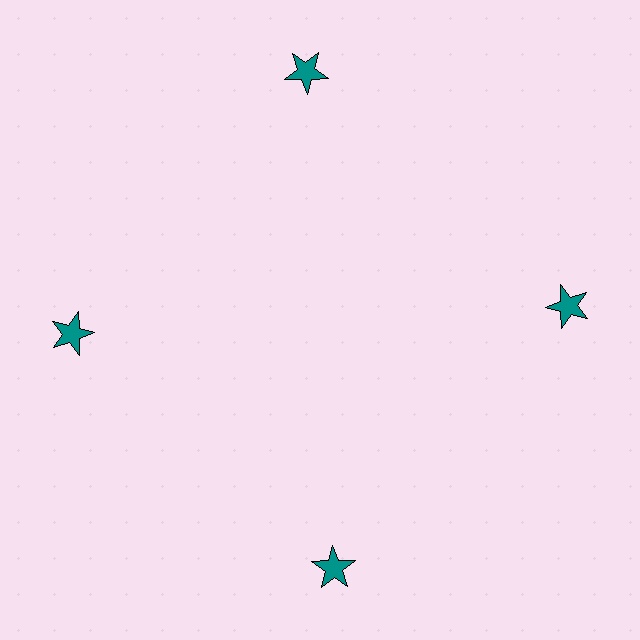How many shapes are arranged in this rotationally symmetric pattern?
There are 4 shapes, arranged in 4 groups of 1.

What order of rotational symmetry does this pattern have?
This pattern has 4-fold rotational symmetry.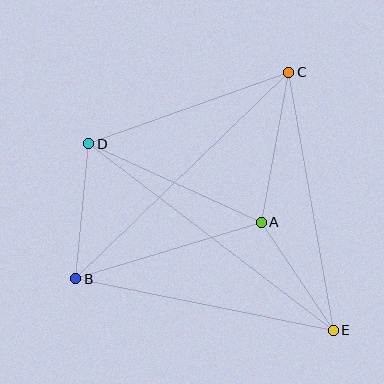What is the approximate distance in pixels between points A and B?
The distance between A and B is approximately 194 pixels.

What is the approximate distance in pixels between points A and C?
The distance between A and C is approximately 152 pixels.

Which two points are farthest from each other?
Points D and E are farthest from each other.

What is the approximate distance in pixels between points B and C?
The distance between B and C is approximately 297 pixels.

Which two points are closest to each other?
Points A and E are closest to each other.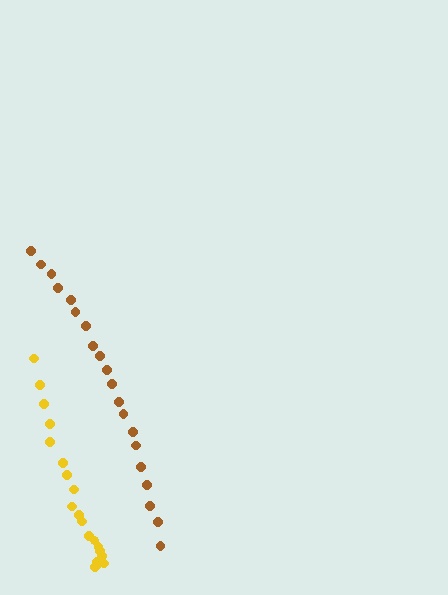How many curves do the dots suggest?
There are 2 distinct paths.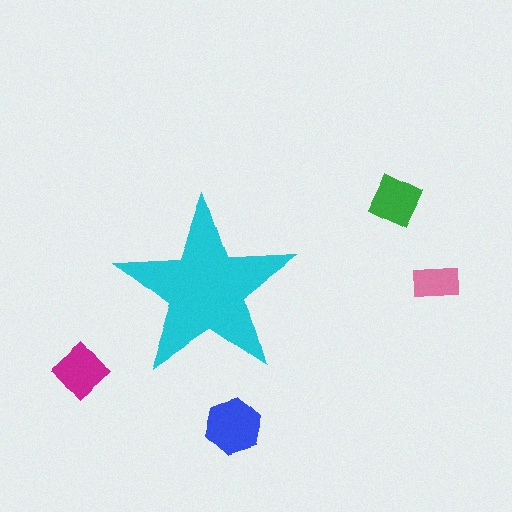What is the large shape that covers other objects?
A cyan star.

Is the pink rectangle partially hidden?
No, the pink rectangle is fully visible.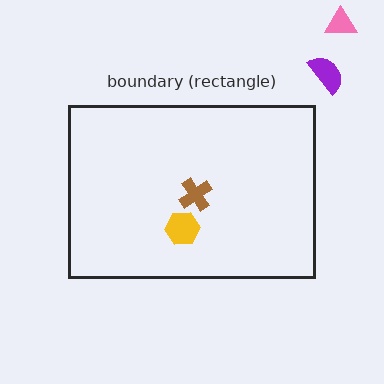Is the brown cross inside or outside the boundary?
Inside.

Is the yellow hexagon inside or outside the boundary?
Inside.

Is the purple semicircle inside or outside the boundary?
Outside.